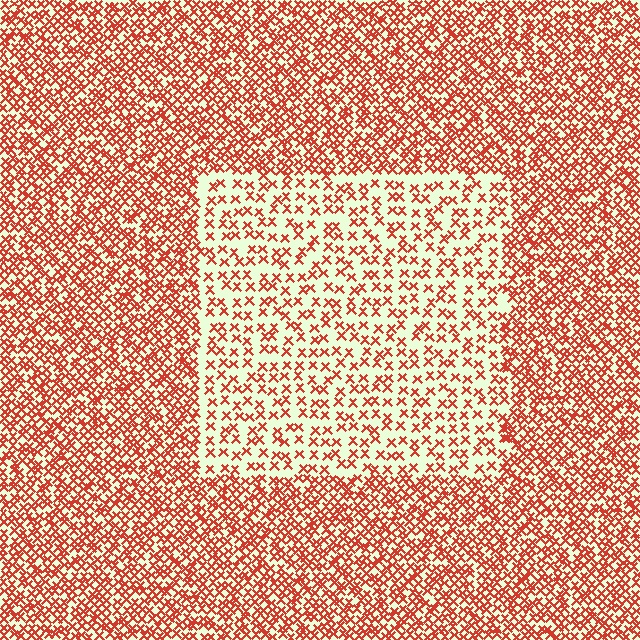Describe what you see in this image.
The image contains small red elements arranged at two different densities. A rectangle-shaped region is visible where the elements are less densely packed than the surrounding area.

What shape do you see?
I see a rectangle.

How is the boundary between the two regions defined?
The boundary is defined by a change in element density (approximately 2.2x ratio). All elements are the same color, size, and shape.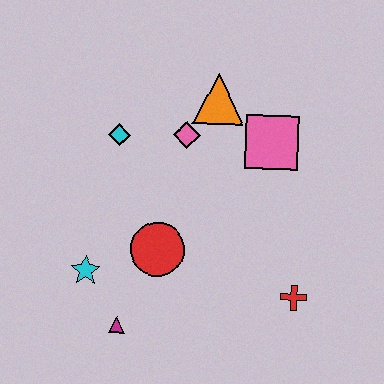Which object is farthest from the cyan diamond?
The red cross is farthest from the cyan diamond.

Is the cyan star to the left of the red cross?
Yes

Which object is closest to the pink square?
The orange triangle is closest to the pink square.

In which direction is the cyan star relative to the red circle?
The cyan star is to the left of the red circle.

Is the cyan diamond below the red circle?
No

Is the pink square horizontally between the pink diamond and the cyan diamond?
No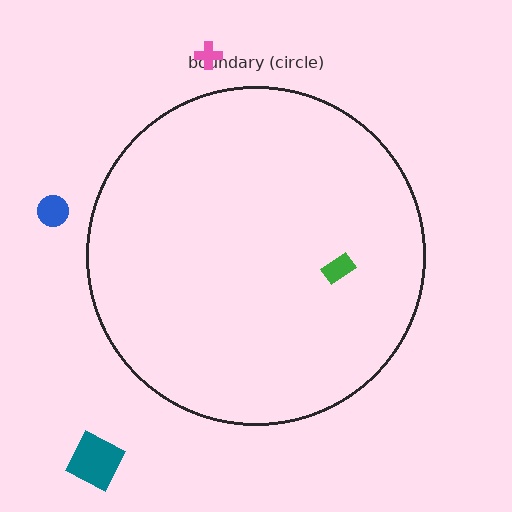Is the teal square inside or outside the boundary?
Outside.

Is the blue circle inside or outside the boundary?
Outside.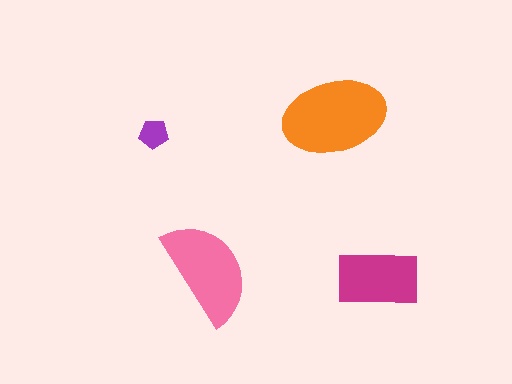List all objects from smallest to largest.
The purple pentagon, the magenta rectangle, the pink semicircle, the orange ellipse.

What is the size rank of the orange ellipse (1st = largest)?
1st.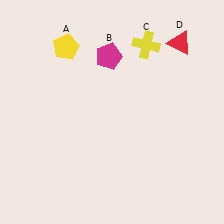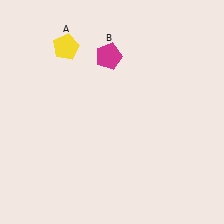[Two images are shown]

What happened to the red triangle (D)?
The red triangle (D) was removed in Image 2. It was in the top-right area of Image 1.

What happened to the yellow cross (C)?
The yellow cross (C) was removed in Image 2. It was in the top-right area of Image 1.